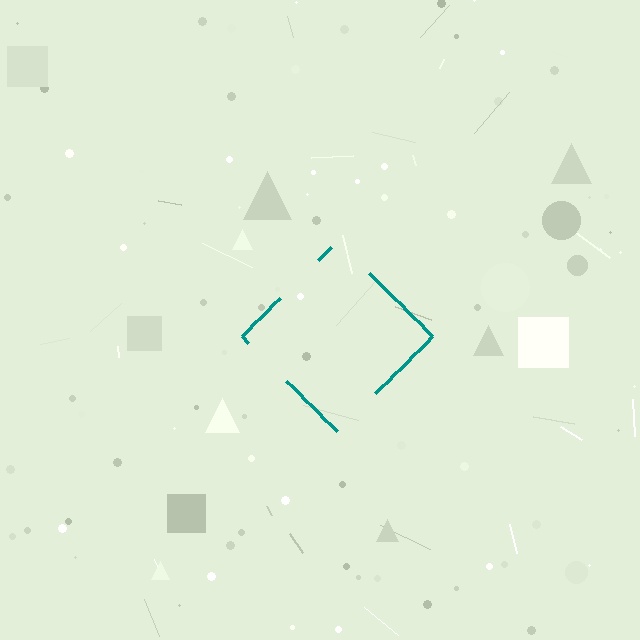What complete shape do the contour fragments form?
The contour fragments form a diamond.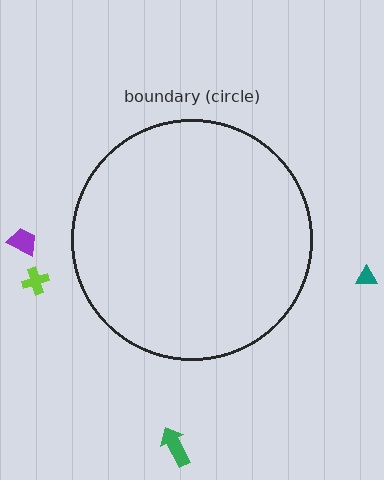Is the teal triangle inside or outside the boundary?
Outside.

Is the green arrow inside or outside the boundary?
Outside.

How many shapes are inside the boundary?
0 inside, 4 outside.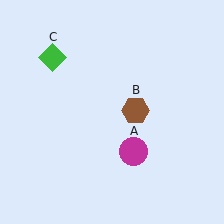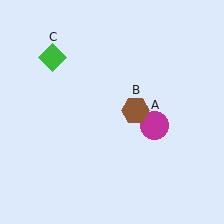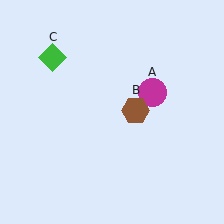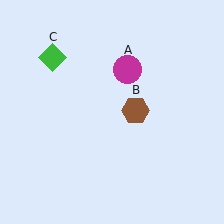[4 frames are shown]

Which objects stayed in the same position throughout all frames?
Brown hexagon (object B) and green diamond (object C) remained stationary.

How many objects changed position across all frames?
1 object changed position: magenta circle (object A).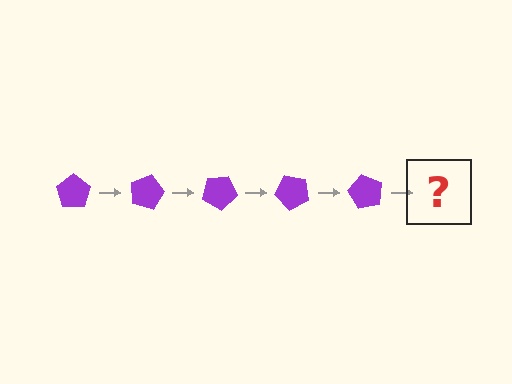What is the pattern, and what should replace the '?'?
The pattern is that the pentagon rotates 15 degrees each step. The '?' should be a purple pentagon rotated 75 degrees.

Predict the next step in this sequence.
The next step is a purple pentagon rotated 75 degrees.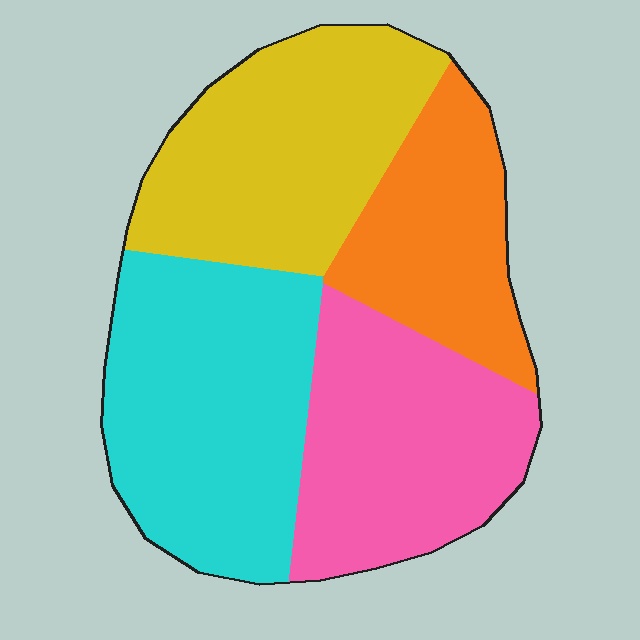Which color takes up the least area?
Orange, at roughly 20%.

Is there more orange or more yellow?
Yellow.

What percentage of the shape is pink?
Pink takes up about one quarter (1/4) of the shape.